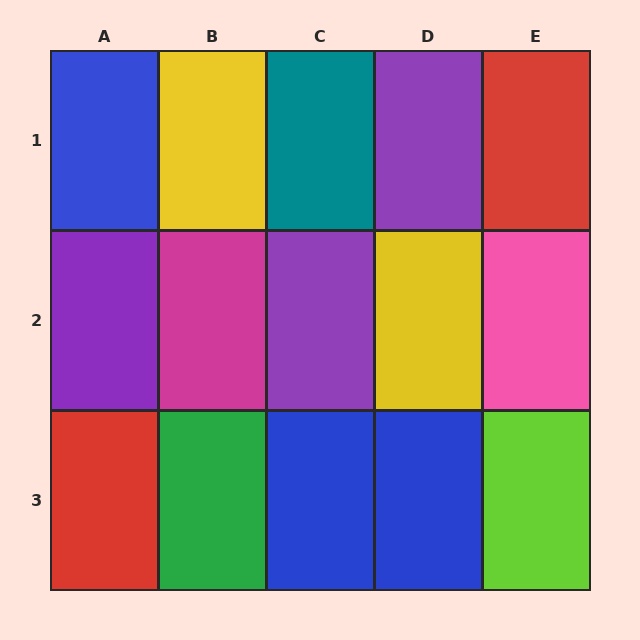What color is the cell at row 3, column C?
Blue.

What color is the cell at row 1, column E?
Red.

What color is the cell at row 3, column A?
Red.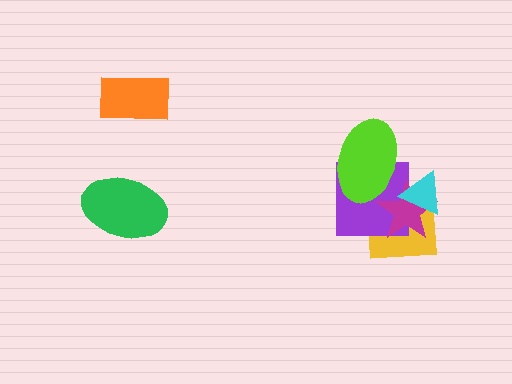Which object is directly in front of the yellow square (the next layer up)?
The purple square is directly in front of the yellow square.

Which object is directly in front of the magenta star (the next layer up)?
The lime ellipse is directly in front of the magenta star.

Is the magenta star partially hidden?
Yes, it is partially covered by another shape.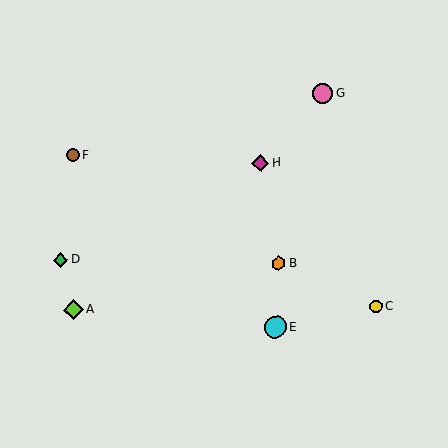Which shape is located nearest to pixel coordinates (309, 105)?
The pink circle (labeled G) at (322, 93) is nearest to that location.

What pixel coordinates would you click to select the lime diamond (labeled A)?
Click at (73, 310) to select the lime diamond A.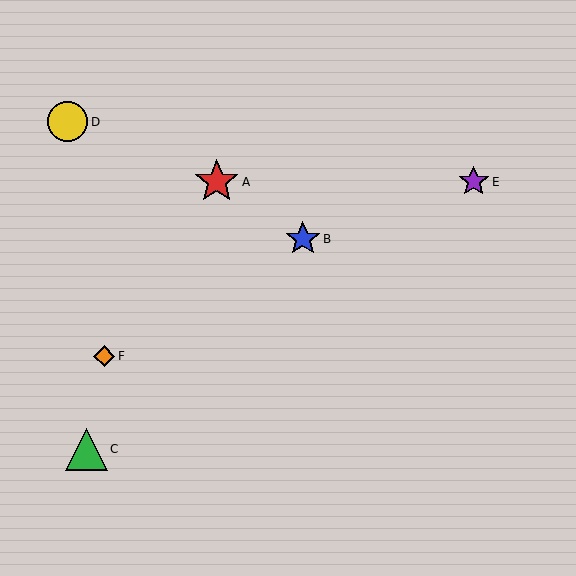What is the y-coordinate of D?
Object D is at y≈122.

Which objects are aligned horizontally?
Objects A, E are aligned horizontally.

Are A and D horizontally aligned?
No, A is at y≈182 and D is at y≈122.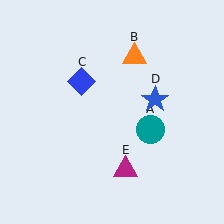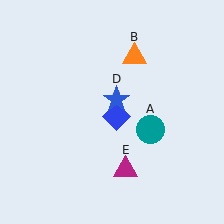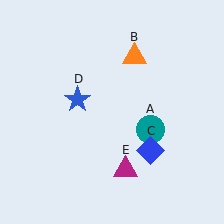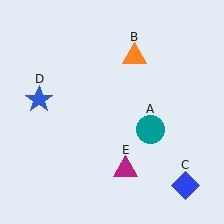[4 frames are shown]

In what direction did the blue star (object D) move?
The blue star (object D) moved left.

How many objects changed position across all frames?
2 objects changed position: blue diamond (object C), blue star (object D).